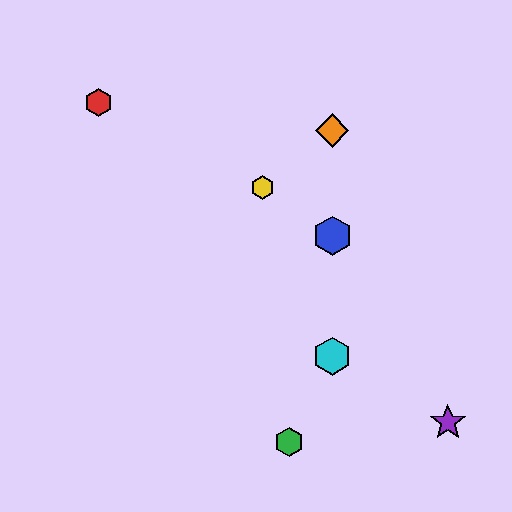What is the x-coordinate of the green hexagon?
The green hexagon is at x≈289.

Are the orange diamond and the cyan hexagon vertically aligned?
Yes, both are at x≈332.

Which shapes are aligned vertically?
The blue hexagon, the orange diamond, the cyan hexagon are aligned vertically.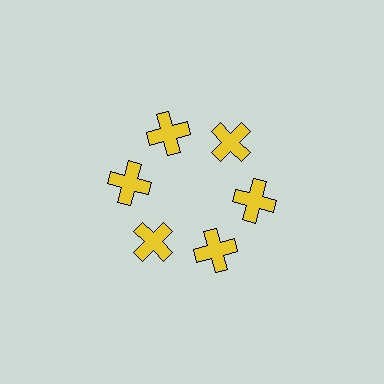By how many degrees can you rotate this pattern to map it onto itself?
The pattern maps onto itself every 60 degrees of rotation.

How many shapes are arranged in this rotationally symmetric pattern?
There are 6 shapes, arranged in 6 groups of 1.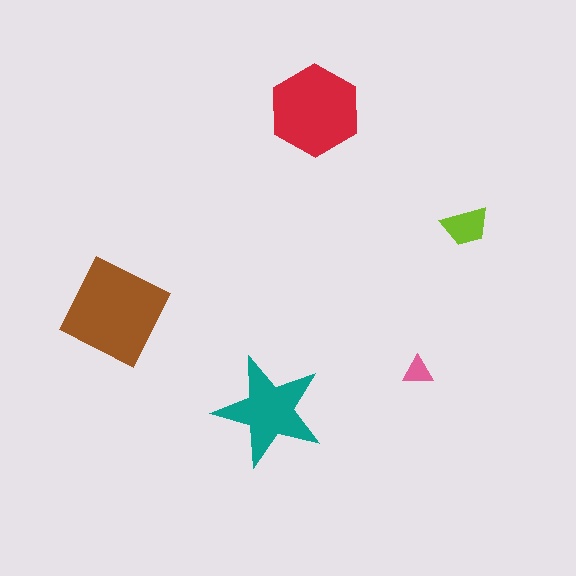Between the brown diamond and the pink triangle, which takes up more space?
The brown diamond.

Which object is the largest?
The brown diamond.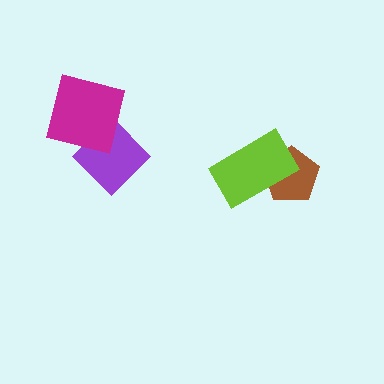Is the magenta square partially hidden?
No, no other shape covers it.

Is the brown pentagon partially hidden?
Yes, it is partially covered by another shape.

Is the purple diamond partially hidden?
Yes, it is partially covered by another shape.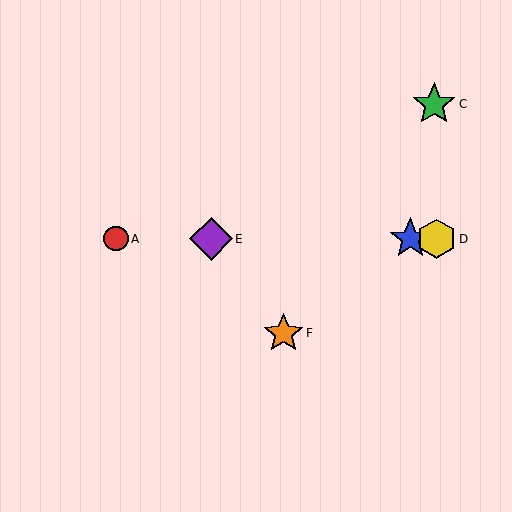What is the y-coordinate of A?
Object A is at y≈239.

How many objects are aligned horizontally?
4 objects (A, B, D, E) are aligned horizontally.